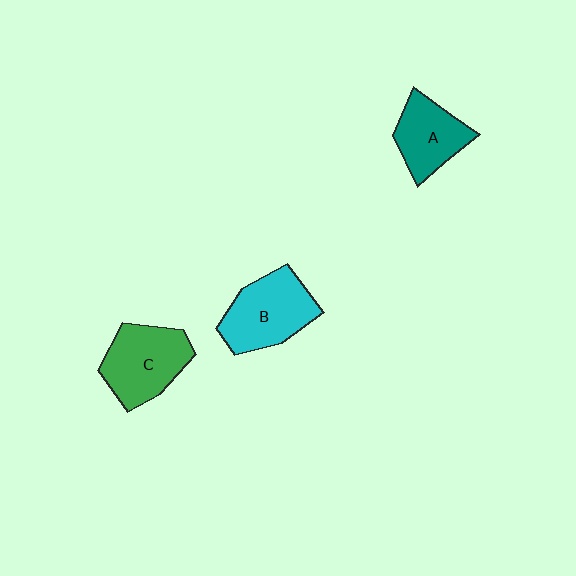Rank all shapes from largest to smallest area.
From largest to smallest: B (cyan), C (green), A (teal).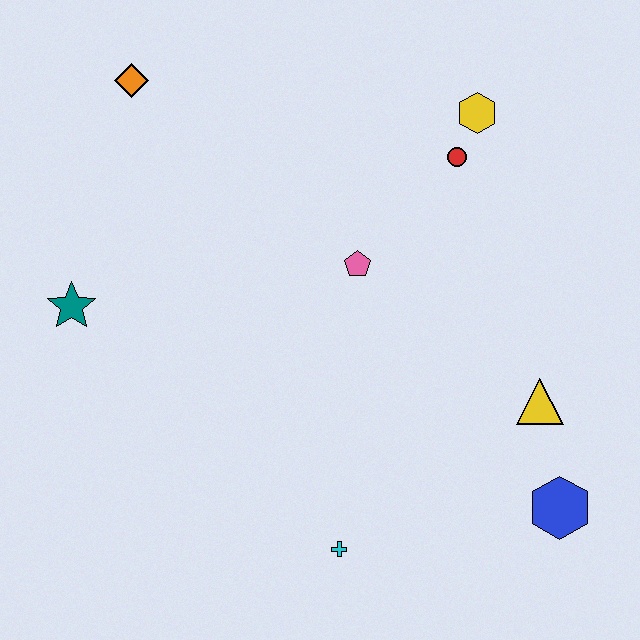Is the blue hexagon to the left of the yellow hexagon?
No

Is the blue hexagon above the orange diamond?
No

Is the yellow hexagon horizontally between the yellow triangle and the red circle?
Yes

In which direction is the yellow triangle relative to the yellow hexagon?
The yellow triangle is below the yellow hexagon.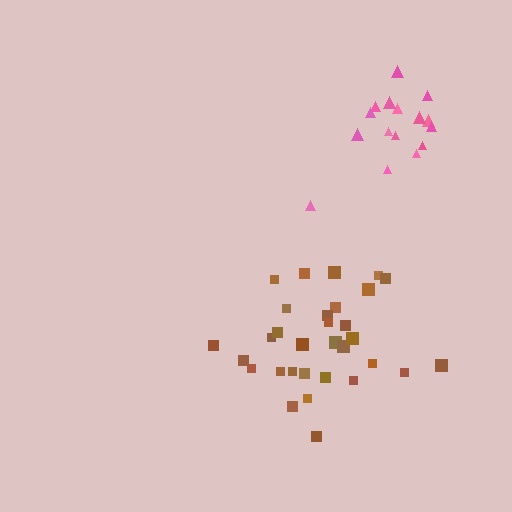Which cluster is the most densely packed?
Pink.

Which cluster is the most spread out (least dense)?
Brown.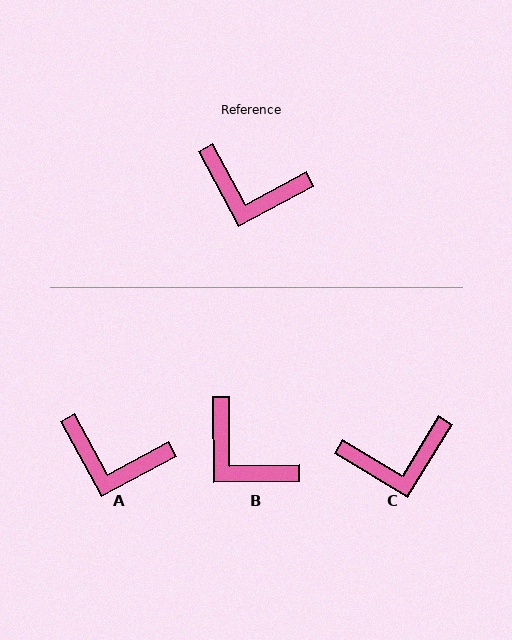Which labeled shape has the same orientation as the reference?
A.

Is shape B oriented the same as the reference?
No, it is off by about 28 degrees.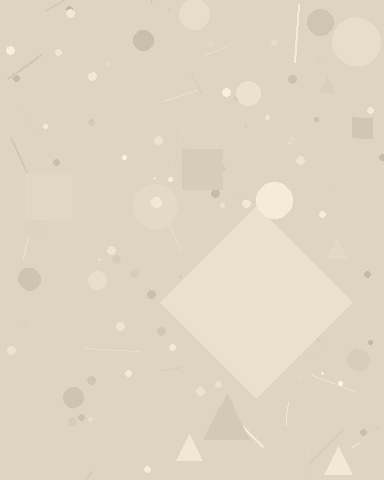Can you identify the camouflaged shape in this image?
The camouflaged shape is a diamond.